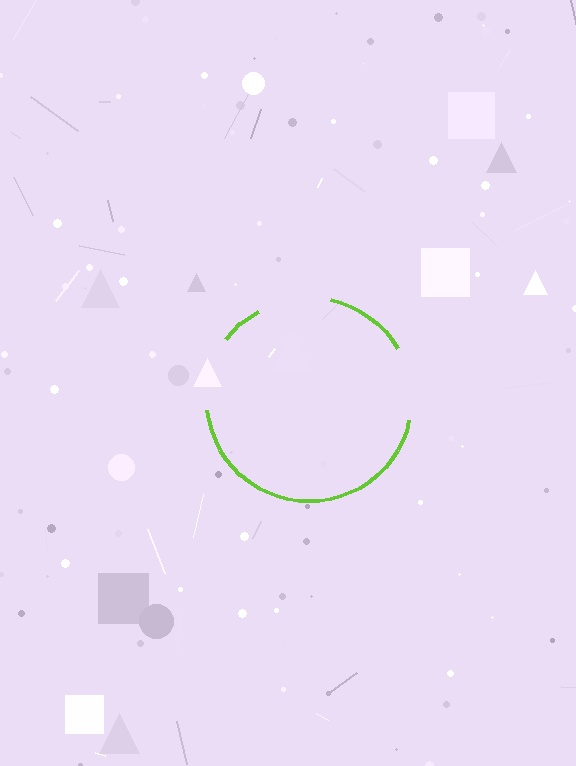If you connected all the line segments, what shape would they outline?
They would outline a circle.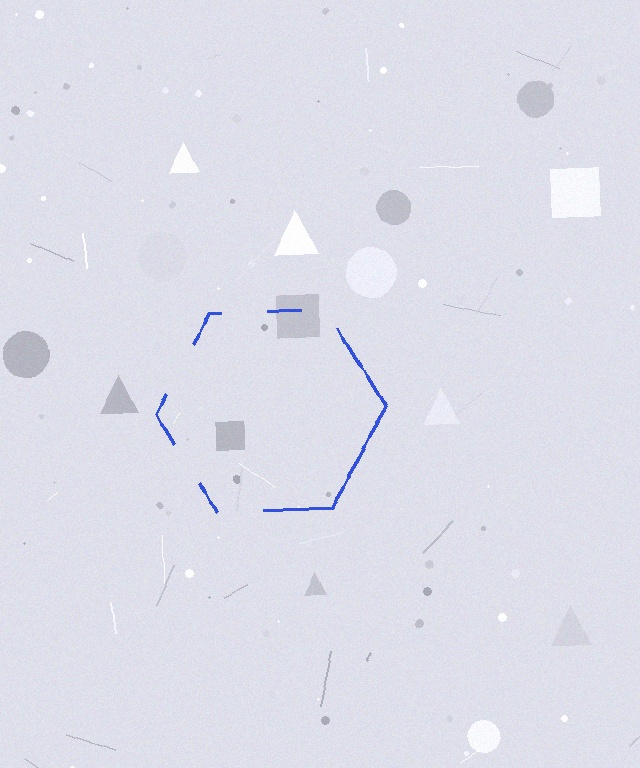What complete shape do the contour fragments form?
The contour fragments form a hexagon.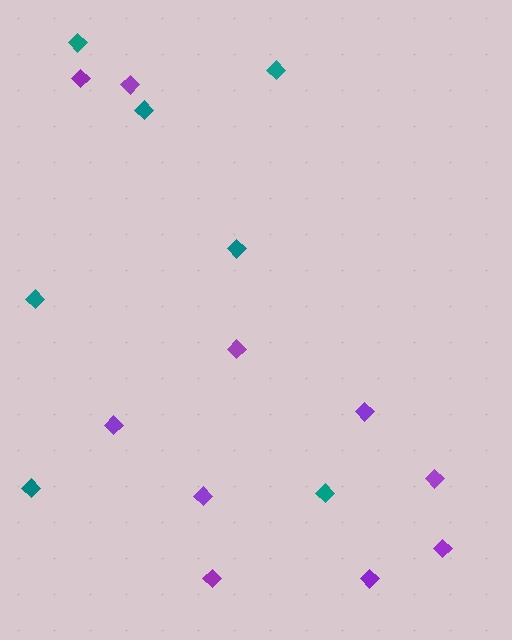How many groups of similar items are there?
There are 2 groups: one group of teal diamonds (7) and one group of purple diamonds (10).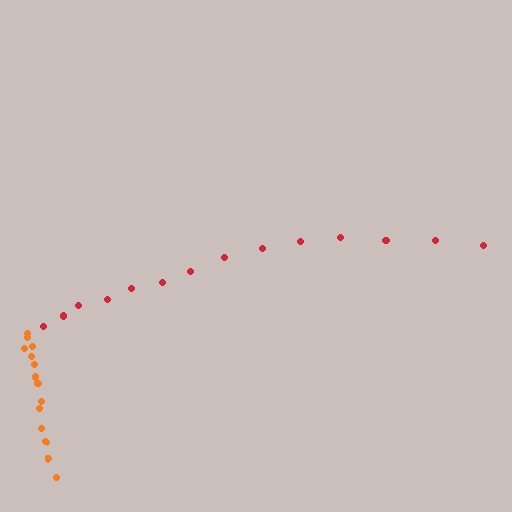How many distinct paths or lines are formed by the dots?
There are 2 distinct paths.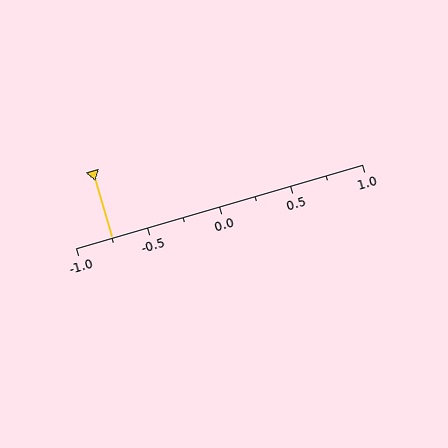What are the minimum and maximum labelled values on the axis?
The axis runs from -1.0 to 1.0.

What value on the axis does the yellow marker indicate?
The marker indicates approximately -0.75.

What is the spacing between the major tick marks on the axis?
The major ticks are spaced 0.5 apart.